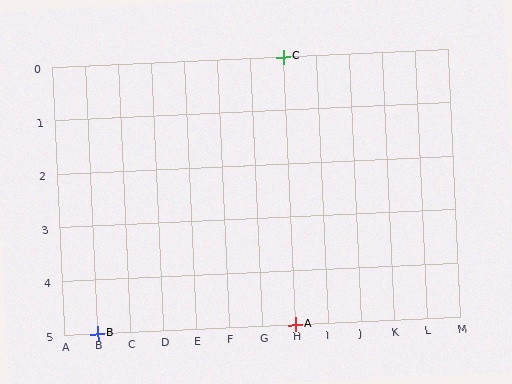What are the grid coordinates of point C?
Point C is at grid coordinates (H, 0).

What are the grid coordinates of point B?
Point B is at grid coordinates (B, 5).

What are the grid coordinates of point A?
Point A is at grid coordinates (H, 5).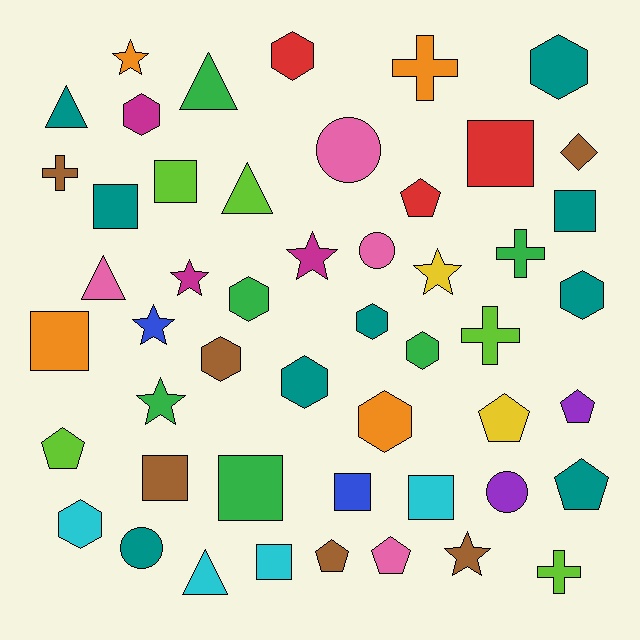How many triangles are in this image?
There are 5 triangles.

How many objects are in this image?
There are 50 objects.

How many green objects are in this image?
There are 6 green objects.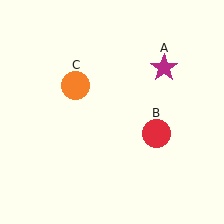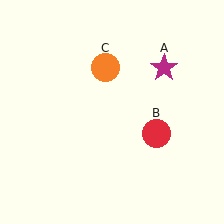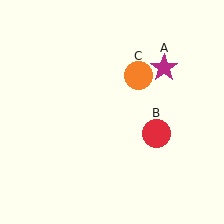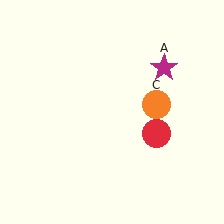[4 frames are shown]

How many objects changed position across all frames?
1 object changed position: orange circle (object C).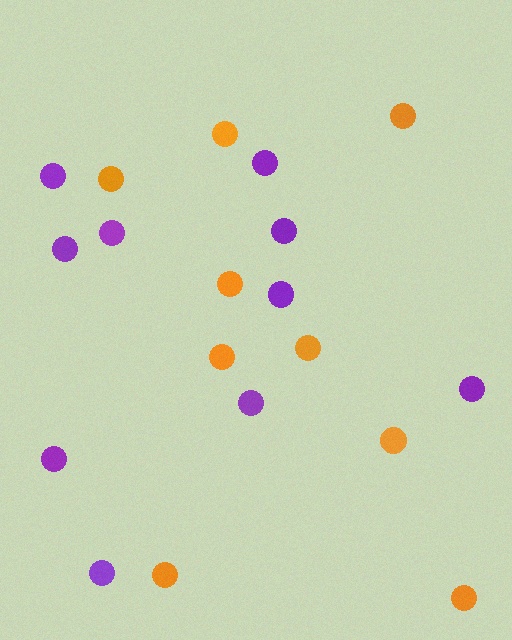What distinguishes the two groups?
There are 2 groups: one group of purple circles (10) and one group of orange circles (9).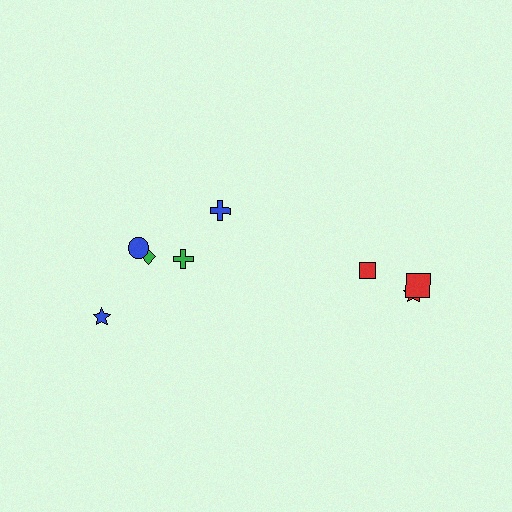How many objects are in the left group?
There are 5 objects.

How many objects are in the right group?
There are 3 objects.